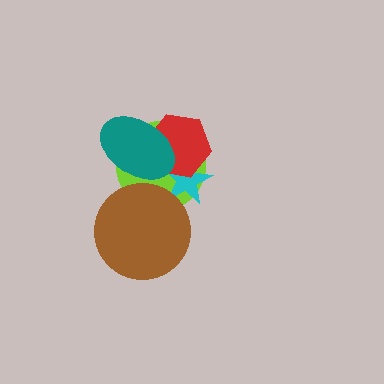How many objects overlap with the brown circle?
1 object overlaps with the brown circle.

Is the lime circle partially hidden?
Yes, it is partially covered by another shape.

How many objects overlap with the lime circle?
4 objects overlap with the lime circle.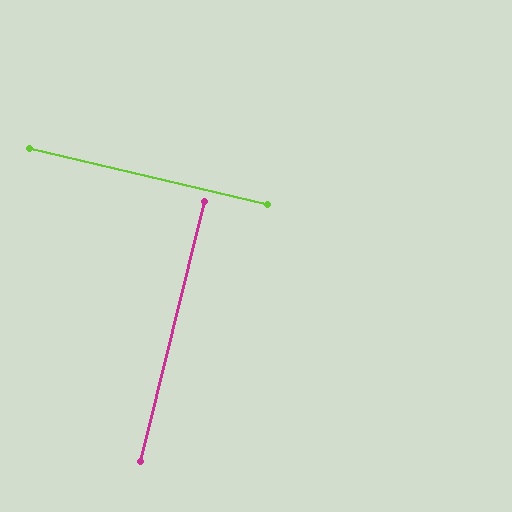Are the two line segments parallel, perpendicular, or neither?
Perpendicular — they meet at approximately 89°.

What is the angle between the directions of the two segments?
Approximately 89 degrees.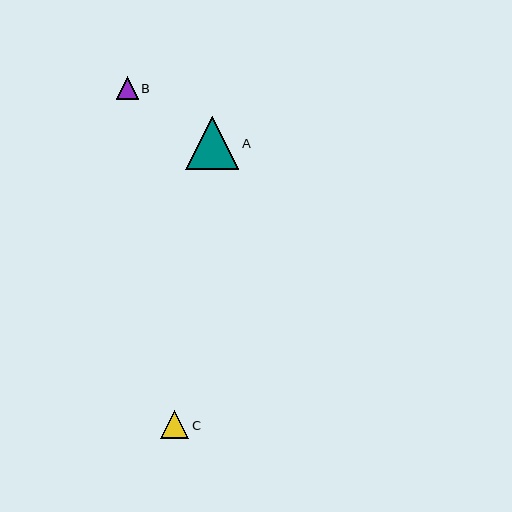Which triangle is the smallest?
Triangle B is the smallest with a size of approximately 22 pixels.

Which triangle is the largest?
Triangle A is the largest with a size of approximately 53 pixels.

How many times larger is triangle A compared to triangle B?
Triangle A is approximately 2.4 times the size of triangle B.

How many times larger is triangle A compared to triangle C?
Triangle A is approximately 1.9 times the size of triangle C.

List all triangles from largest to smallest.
From largest to smallest: A, C, B.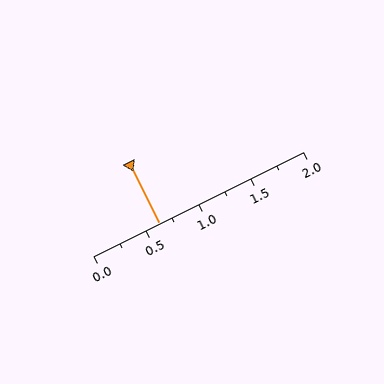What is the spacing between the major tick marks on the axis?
The major ticks are spaced 0.5 apart.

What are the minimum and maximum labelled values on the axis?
The axis runs from 0.0 to 2.0.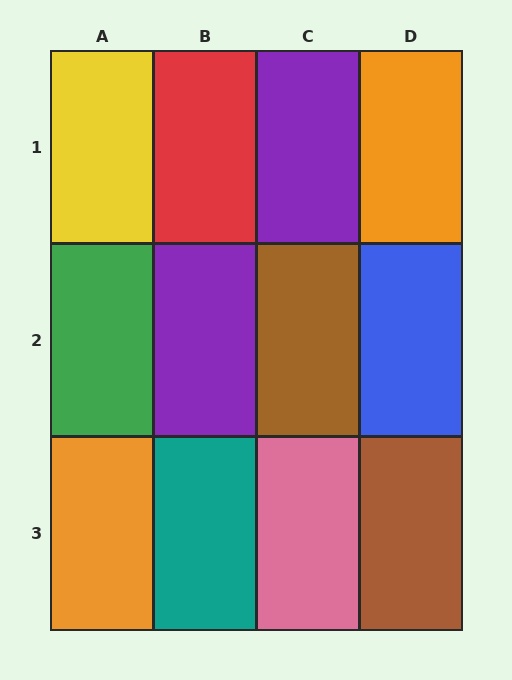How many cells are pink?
1 cell is pink.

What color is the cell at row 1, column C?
Purple.